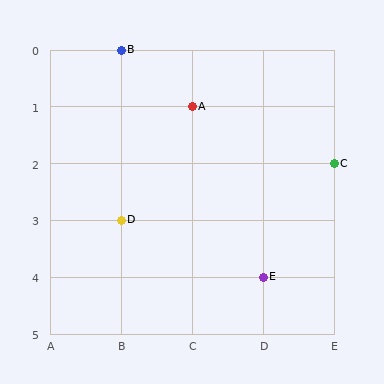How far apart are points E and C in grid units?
Points E and C are 1 column and 2 rows apart (about 2.2 grid units diagonally).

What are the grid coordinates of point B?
Point B is at grid coordinates (B, 0).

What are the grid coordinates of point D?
Point D is at grid coordinates (B, 3).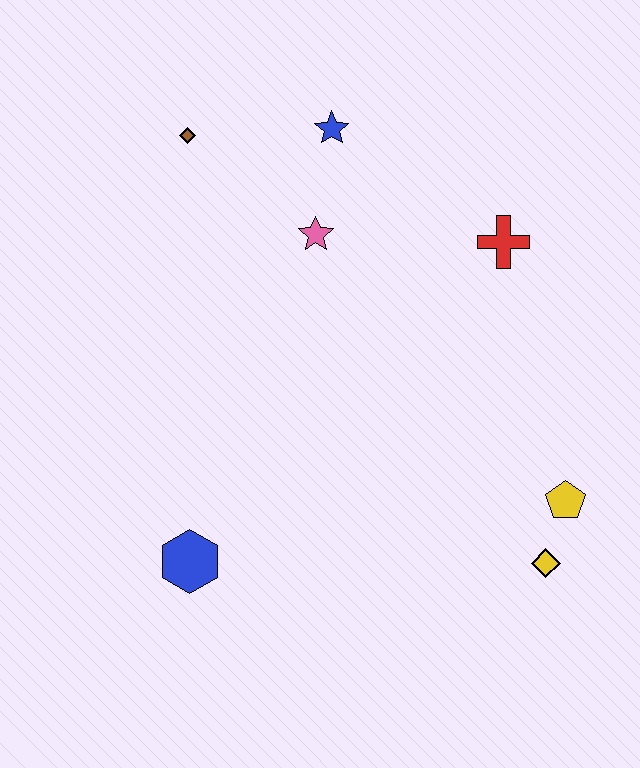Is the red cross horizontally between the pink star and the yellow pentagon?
Yes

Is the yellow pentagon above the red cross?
No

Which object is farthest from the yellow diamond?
The brown diamond is farthest from the yellow diamond.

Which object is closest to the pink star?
The blue star is closest to the pink star.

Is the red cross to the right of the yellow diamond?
No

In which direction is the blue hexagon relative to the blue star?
The blue hexagon is below the blue star.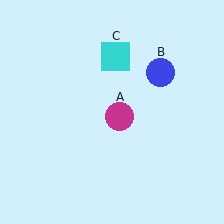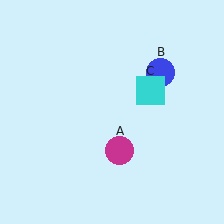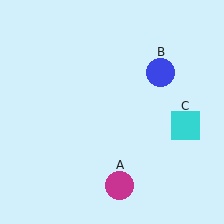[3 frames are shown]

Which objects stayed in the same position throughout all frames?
Blue circle (object B) remained stationary.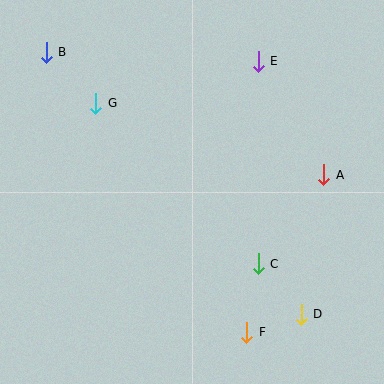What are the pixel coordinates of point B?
Point B is at (46, 52).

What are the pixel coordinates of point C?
Point C is at (258, 264).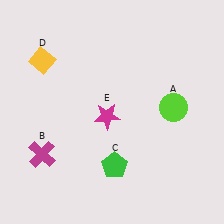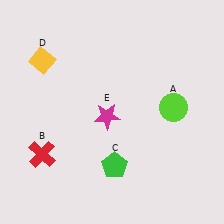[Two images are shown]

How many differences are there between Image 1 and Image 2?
There is 1 difference between the two images.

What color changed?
The cross (B) changed from magenta in Image 1 to red in Image 2.